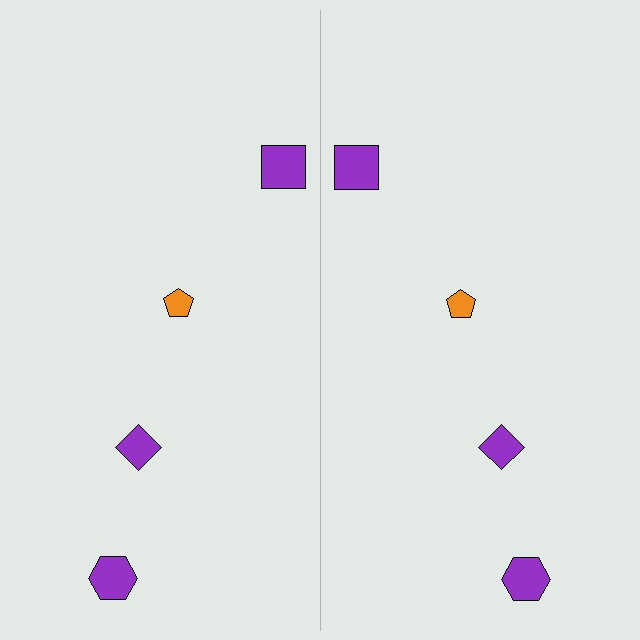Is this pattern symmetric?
Yes, this pattern has bilateral (reflection) symmetry.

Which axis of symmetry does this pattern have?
The pattern has a vertical axis of symmetry running through the center of the image.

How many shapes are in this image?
There are 8 shapes in this image.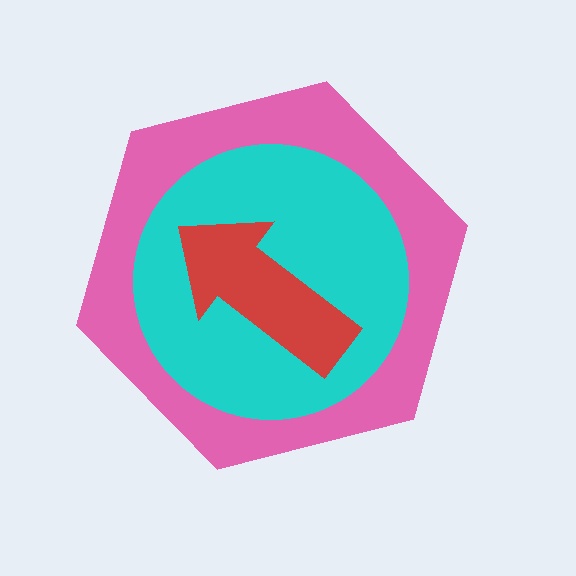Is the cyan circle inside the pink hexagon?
Yes.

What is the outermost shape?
The pink hexagon.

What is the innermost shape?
The red arrow.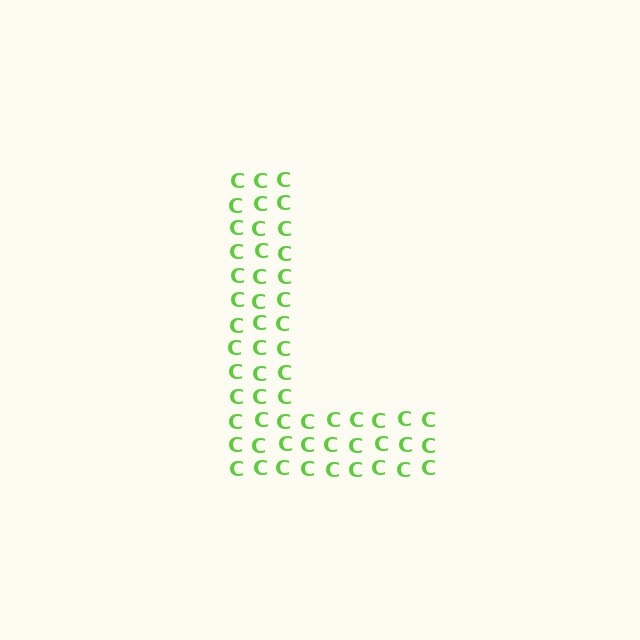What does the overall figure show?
The overall figure shows the letter L.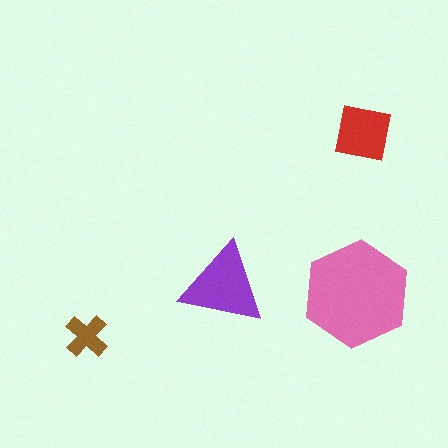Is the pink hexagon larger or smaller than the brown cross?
Larger.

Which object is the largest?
The pink hexagon.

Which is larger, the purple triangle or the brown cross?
The purple triangle.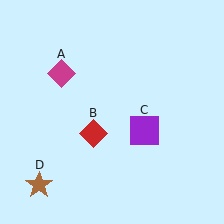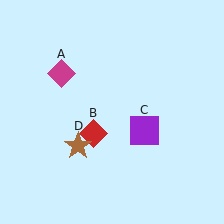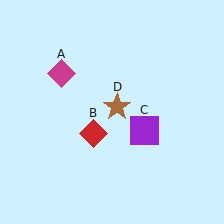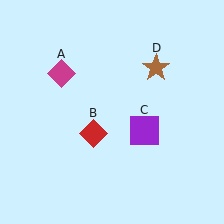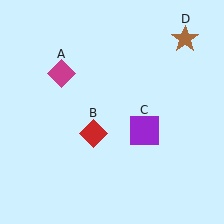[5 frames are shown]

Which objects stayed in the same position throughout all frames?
Magenta diamond (object A) and red diamond (object B) and purple square (object C) remained stationary.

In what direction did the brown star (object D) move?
The brown star (object D) moved up and to the right.